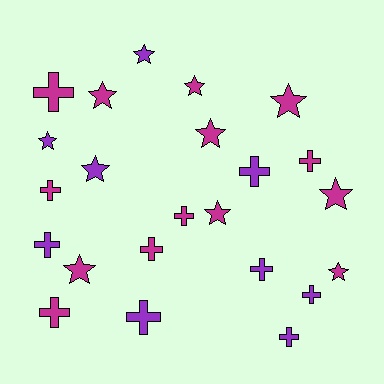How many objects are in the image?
There are 23 objects.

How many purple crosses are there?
There are 6 purple crosses.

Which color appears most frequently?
Magenta, with 14 objects.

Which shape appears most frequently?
Cross, with 12 objects.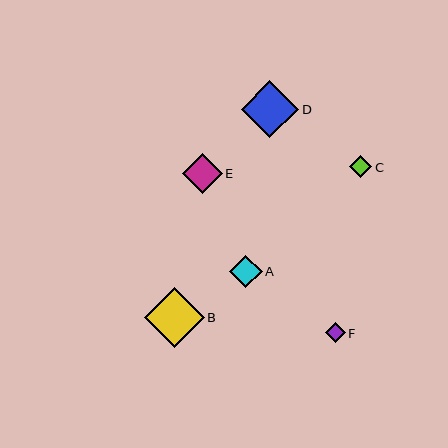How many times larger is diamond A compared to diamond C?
Diamond A is approximately 1.5 times the size of diamond C.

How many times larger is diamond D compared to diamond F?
Diamond D is approximately 2.9 times the size of diamond F.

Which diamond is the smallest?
Diamond F is the smallest with a size of approximately 20 pixels.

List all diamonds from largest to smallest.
From largest to smallest: B, D, E, A, C, F.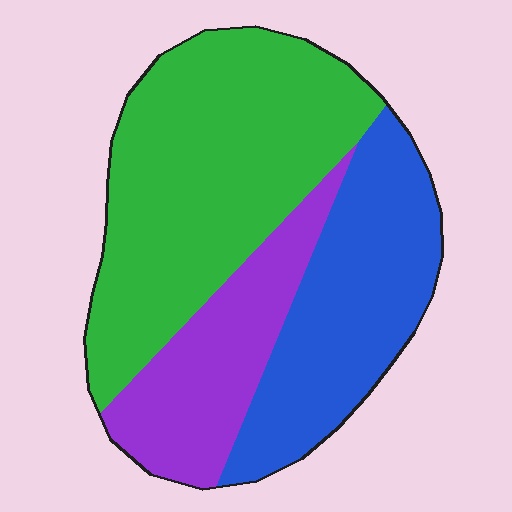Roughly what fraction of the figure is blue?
Blue takes up about one third (1/3) of the figure.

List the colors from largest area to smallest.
From largest to smallest: green, blue, purple.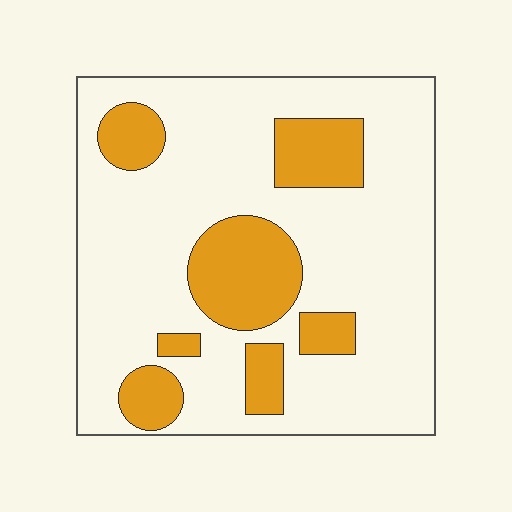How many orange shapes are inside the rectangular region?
7.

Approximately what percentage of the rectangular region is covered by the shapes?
Approximately 25%.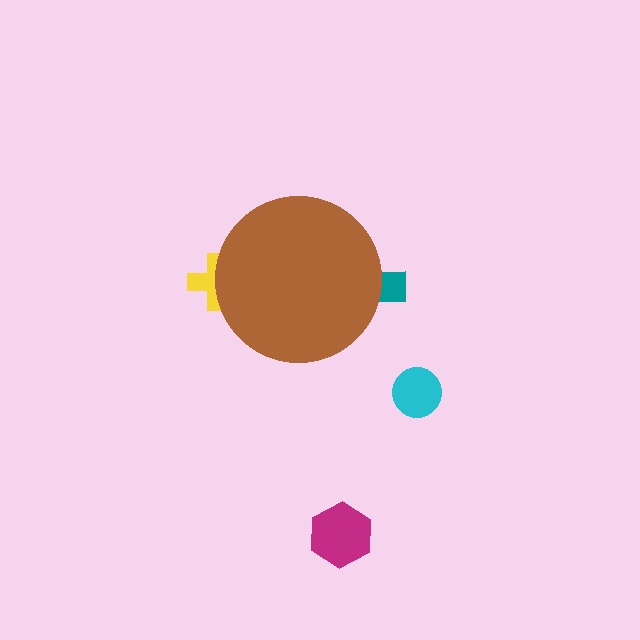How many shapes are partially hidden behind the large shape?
2 shapes are partially hidden.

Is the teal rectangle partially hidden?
Yes, the teal rectangle is partially hidden behind the brown circle.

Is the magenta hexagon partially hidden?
No, the magenta hexagon is fully visible.